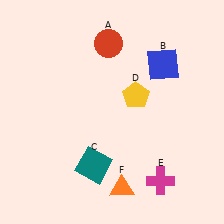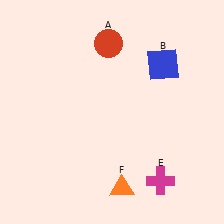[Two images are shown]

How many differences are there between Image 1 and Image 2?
There are 2 differences between the two images.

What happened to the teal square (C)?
The teal square (C) was removed in Image 2. It was in the bottom-left area of Image 1.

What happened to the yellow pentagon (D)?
The yellow pentagon (D) was removed in Image 2. It was in the top-right area of Image 1.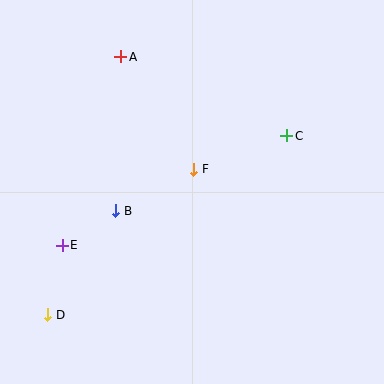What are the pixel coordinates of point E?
Point E is at (62, 245).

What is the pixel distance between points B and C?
The distance between B and C is 186 pixels.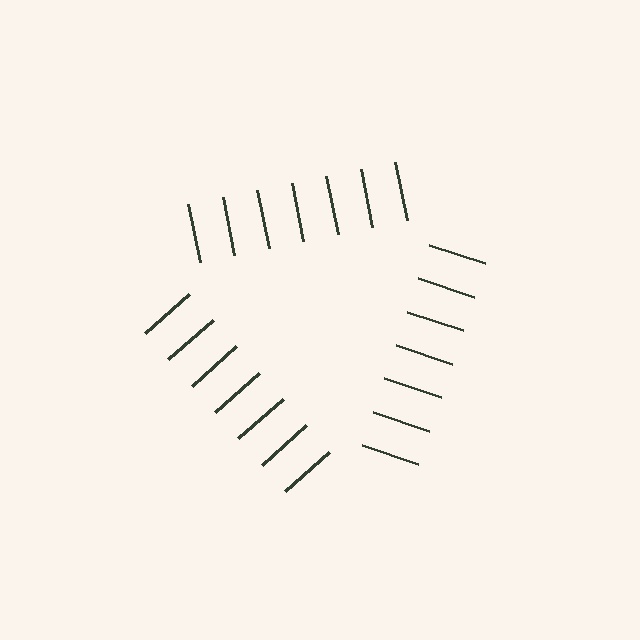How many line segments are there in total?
21 — 7 along each of the 3 edges.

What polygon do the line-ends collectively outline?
An illusory triangle — the line segments terminate on its edges but no continuous stroke is drawn.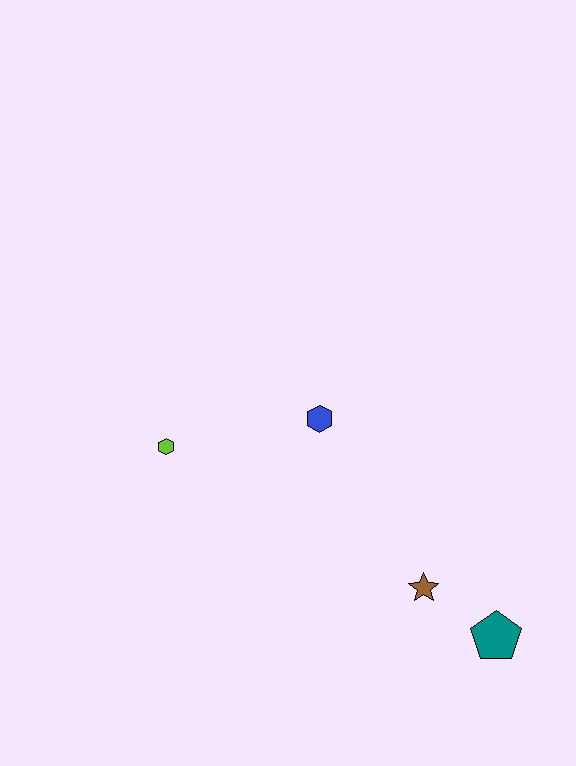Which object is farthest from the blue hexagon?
The teal pentagon is farthest from the blue hexagon.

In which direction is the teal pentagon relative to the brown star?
The teal pentagon is to the right of the brown star.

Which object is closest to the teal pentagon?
The brown star is closest to the teal pentagon.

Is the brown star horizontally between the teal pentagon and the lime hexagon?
Yes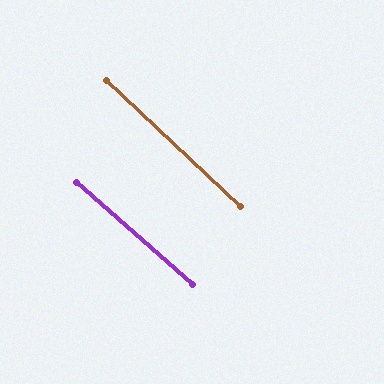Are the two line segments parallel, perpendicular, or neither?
Parallel — their directions differ by only 2.0°.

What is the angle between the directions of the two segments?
Approximately 2 degrees.